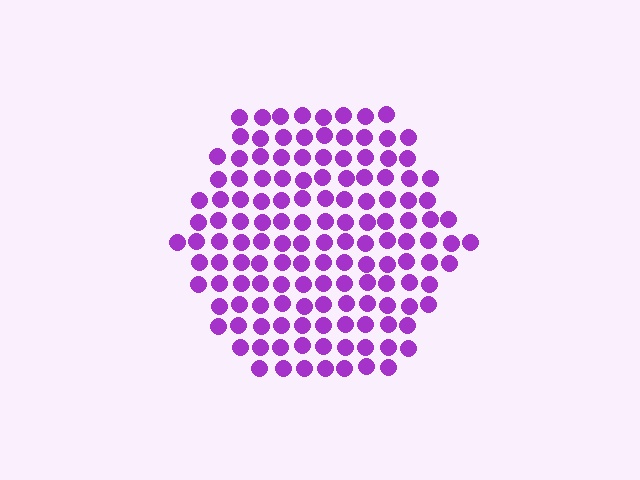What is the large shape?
The large shape is a hexagon.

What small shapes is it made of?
It is made of small circles.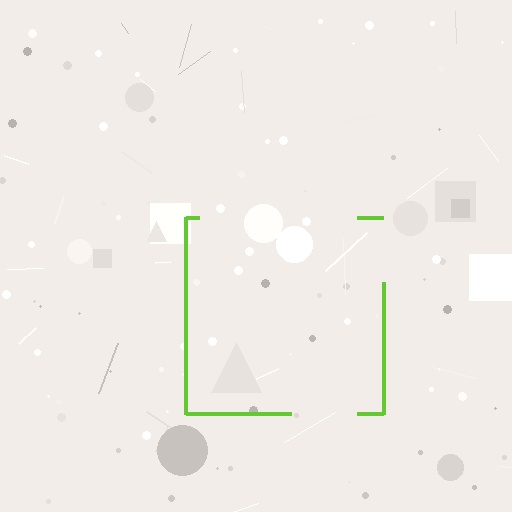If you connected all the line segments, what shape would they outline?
They would outline a square.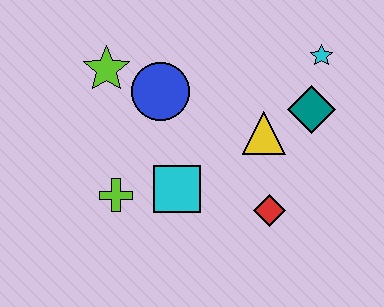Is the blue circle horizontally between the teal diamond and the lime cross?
Yes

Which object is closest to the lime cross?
The cyan square is closest to the lime cross.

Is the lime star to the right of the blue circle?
No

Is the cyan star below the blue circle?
No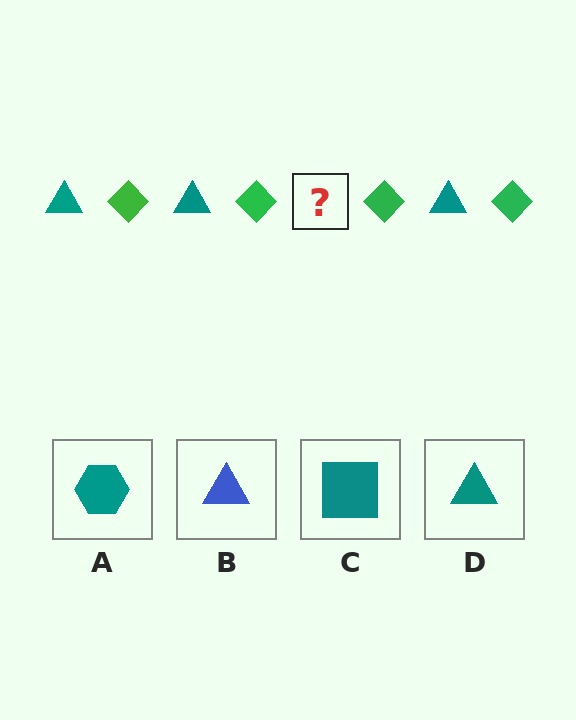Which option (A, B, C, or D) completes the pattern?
D.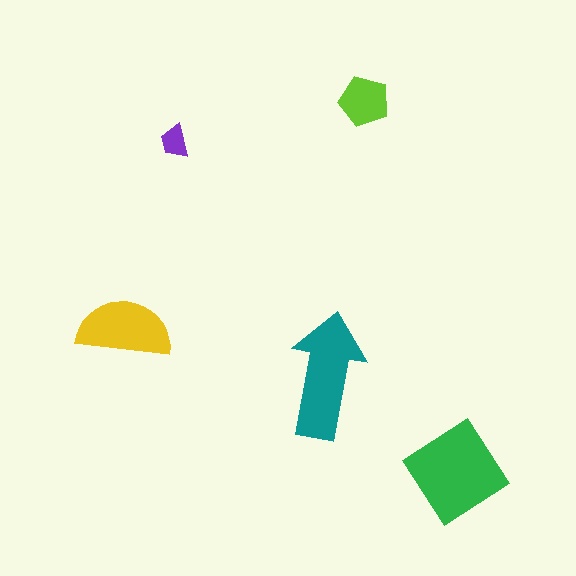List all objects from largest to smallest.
The green diamond, the teal arrow, the yellow semicircle, the lime pentagon, the purple trapezoid.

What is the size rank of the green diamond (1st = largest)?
1st.